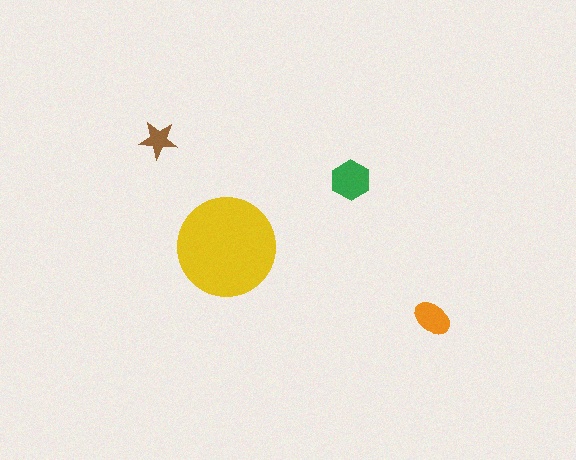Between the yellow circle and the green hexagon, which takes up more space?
The yellow circle.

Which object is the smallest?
The brown star.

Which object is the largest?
The yellow circle.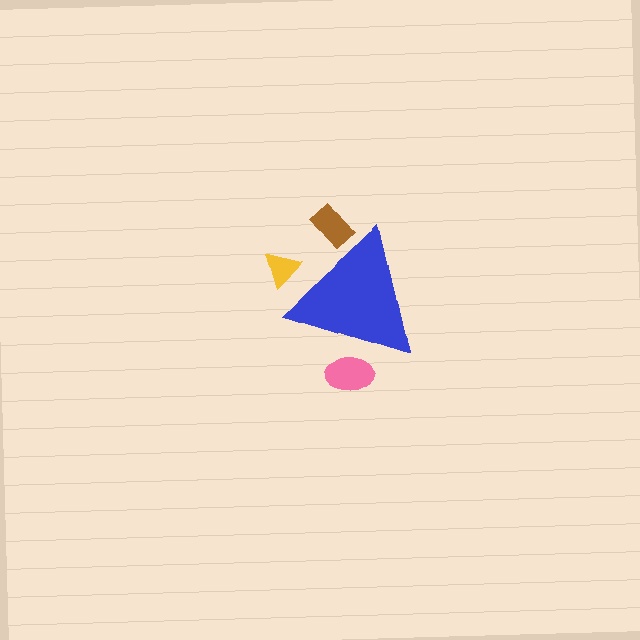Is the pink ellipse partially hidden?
Yes, the pink ellipse is partially hidden behind the blue triangle.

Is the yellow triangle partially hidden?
Yes, the yellow triangle is partially hidden behind the blue triangle.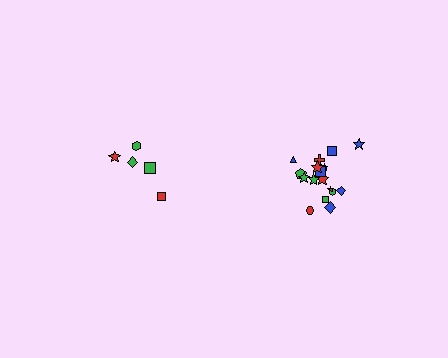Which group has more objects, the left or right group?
The right group.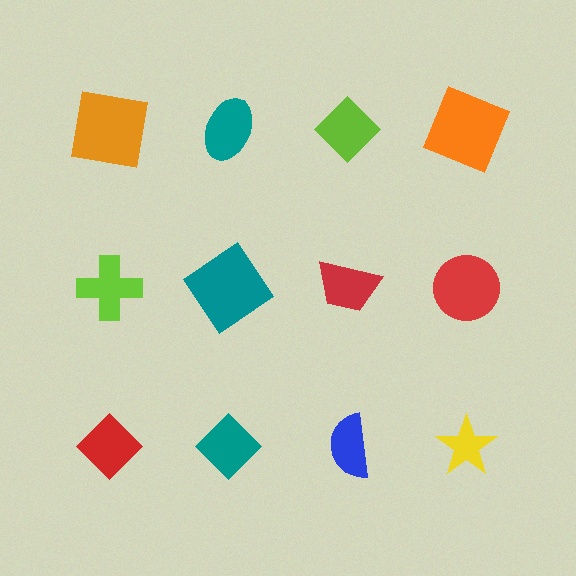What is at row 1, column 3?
A lime diamond.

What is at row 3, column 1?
A red diamond.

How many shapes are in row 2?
4 shapes.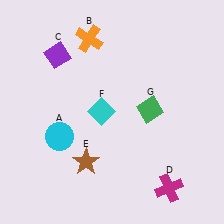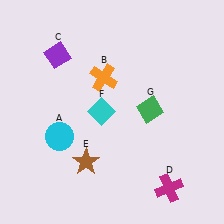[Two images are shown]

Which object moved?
The orange cross (B) moved down.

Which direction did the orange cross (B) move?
The orange cross (B) moved down.